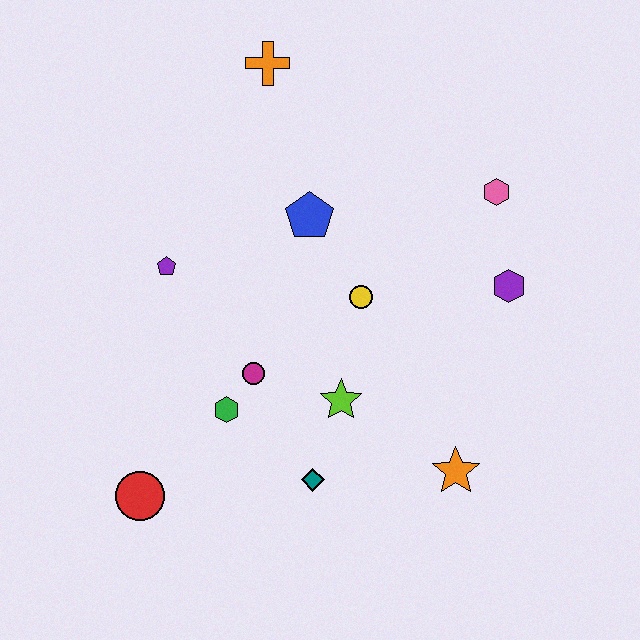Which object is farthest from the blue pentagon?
The red circle is farthest from the blue pentagon.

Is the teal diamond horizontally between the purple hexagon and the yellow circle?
No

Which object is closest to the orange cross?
The blue pentagon is closest to the orange cross.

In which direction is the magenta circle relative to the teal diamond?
The magenta circle is above the teal diamond.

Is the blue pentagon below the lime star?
No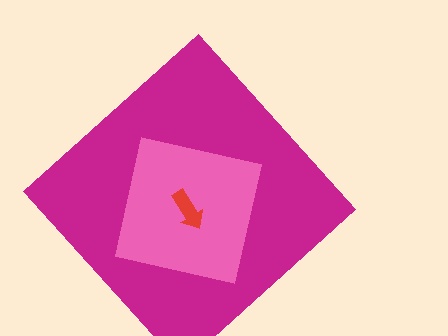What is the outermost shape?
The magenta diamond.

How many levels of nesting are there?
3.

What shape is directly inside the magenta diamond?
The pink square.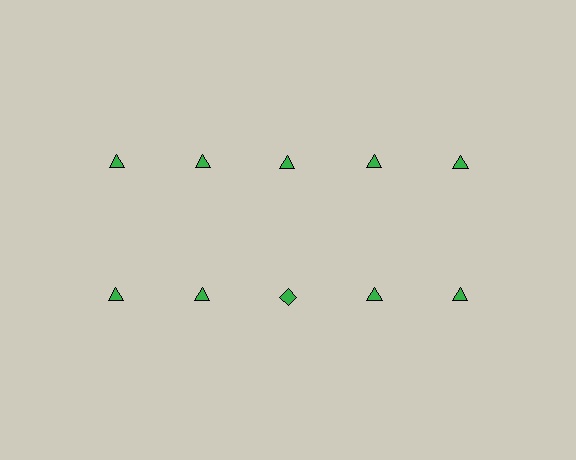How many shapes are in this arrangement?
There are 10 shapes arranged in a grid pattern.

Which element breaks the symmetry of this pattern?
The green diamond in the second row, center column breaks the symmetry. All other shapes are green triangles.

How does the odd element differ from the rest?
It has a different shape: diamond instead of triangle.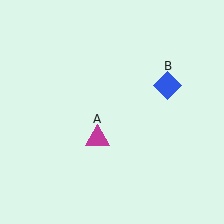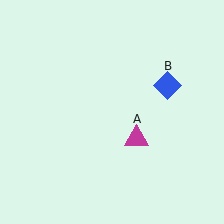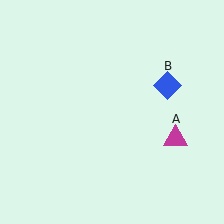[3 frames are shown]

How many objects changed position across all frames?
1 object changed position: magenta triangle (object A).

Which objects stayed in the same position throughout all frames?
Blue diamond (object B) remained stationary.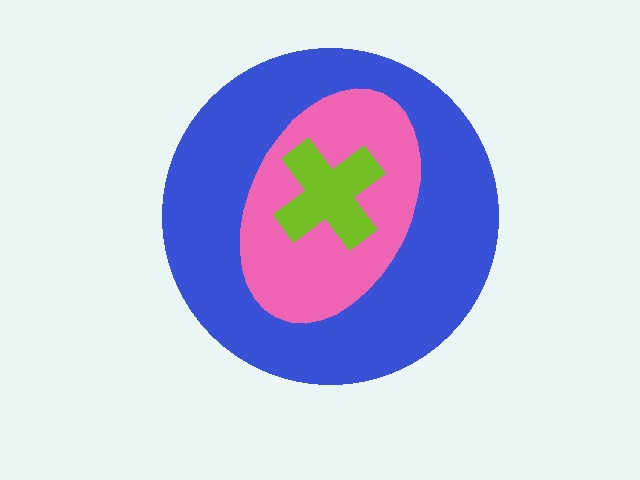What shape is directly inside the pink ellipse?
The lime cross.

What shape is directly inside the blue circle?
The pink ellipse.